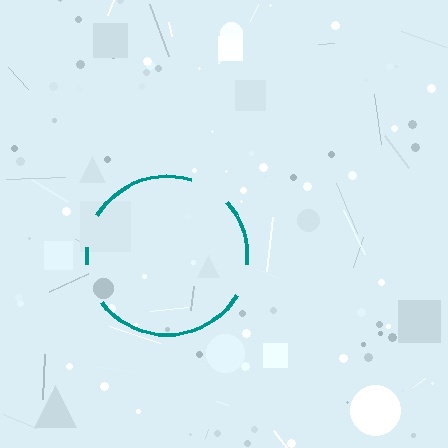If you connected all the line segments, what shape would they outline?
They would outline a circle.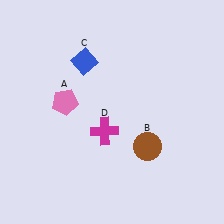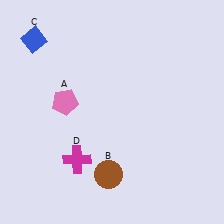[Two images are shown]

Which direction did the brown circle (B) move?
The brown circle (B) moved left.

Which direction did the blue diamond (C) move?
The blue diamond (C) moved left.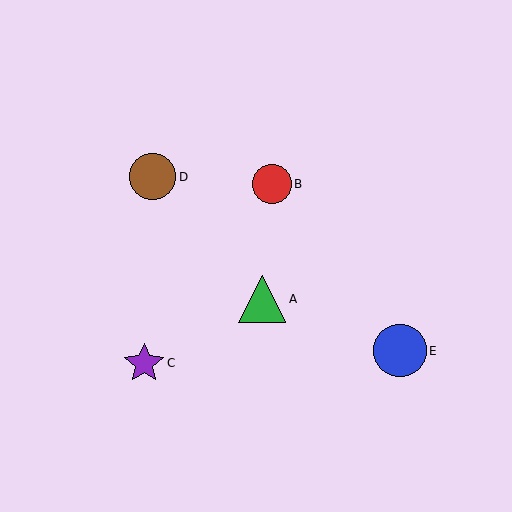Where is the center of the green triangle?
The center of the green triangle is at (262, 299).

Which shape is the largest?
The blue circle (labeled E) is the largest.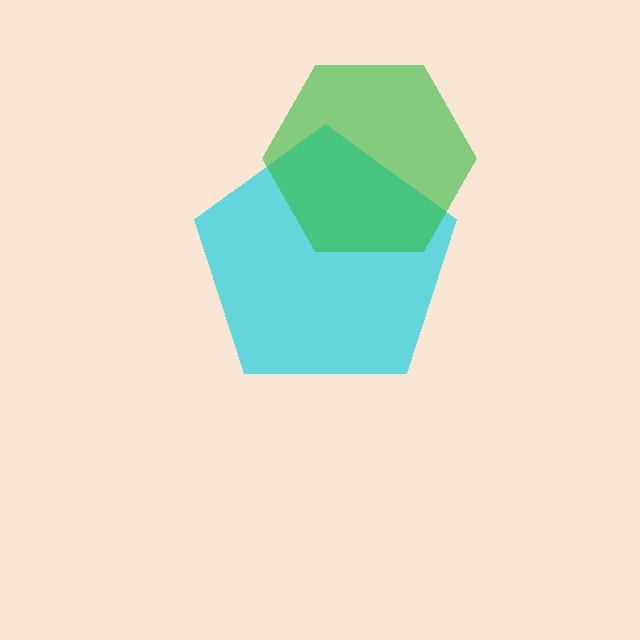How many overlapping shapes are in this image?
There are 2 overlapping shapes in the image.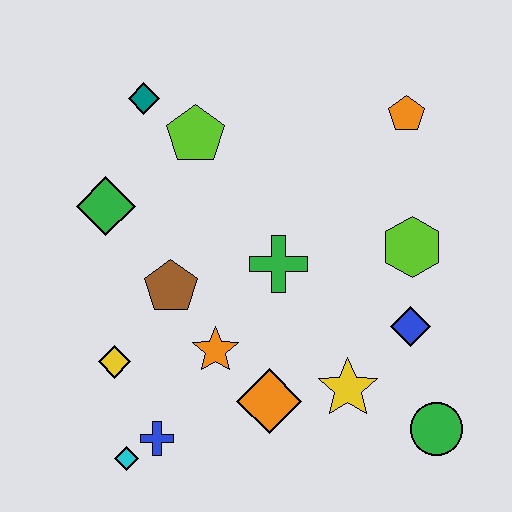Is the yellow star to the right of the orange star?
Yes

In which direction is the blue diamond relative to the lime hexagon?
The blue diamond is below the lime hexagon.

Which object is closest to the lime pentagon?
The teal diamond is closest to the lime pentagon.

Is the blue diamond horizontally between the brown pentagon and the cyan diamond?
No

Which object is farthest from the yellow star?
The teal diamond is farthest from the yellow star.